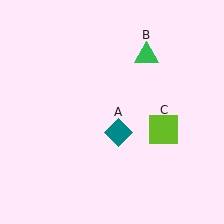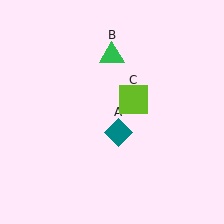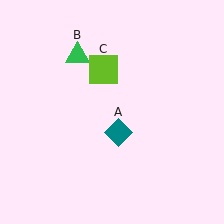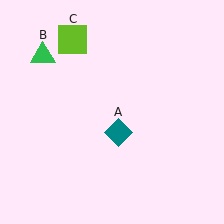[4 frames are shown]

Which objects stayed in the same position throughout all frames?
Teal diamond (object A) remained stationary.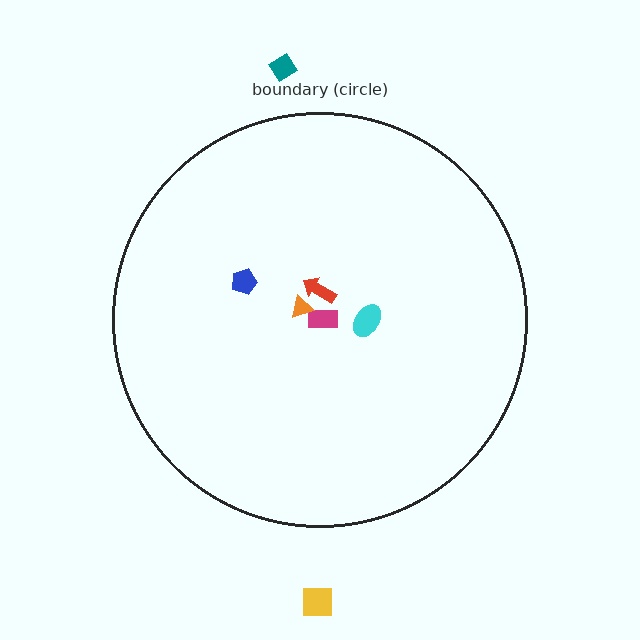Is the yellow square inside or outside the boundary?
Outside.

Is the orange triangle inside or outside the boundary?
Inside.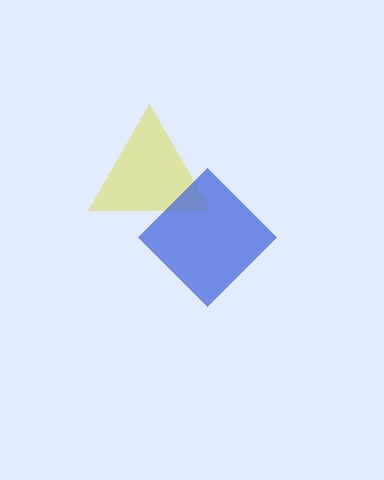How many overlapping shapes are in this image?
There are 2 overlapping shapes in the image.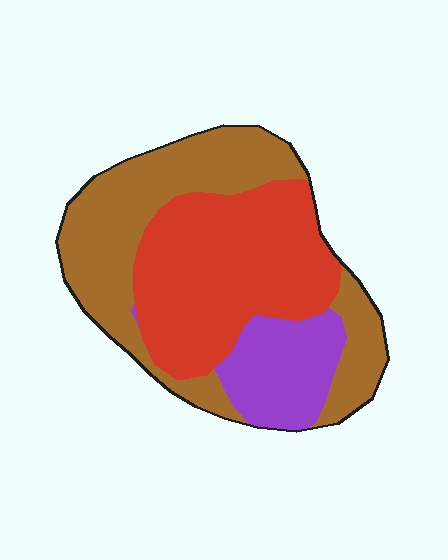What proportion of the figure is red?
Red takes up about two fifths (2/5) of the figure.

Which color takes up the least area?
Purple, at roughly 15%.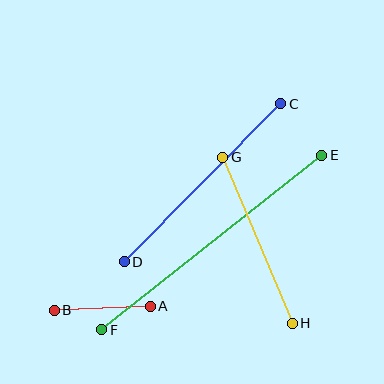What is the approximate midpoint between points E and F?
The midpoint is at approximately (212, 243) pixels.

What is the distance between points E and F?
The distance is approximately 281 pixels.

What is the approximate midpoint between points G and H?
The midpoint is at approximately (257, 240) pixels.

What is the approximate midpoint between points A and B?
The midpoint is at approximately (102, 308) pixels.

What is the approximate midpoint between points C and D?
The midpoint is at approximately (203, 183) pixels.